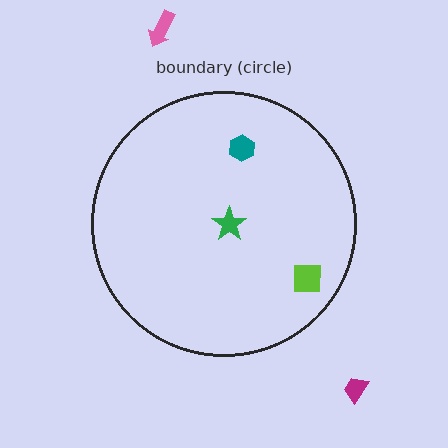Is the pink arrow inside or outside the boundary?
Outside.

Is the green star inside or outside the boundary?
Inside.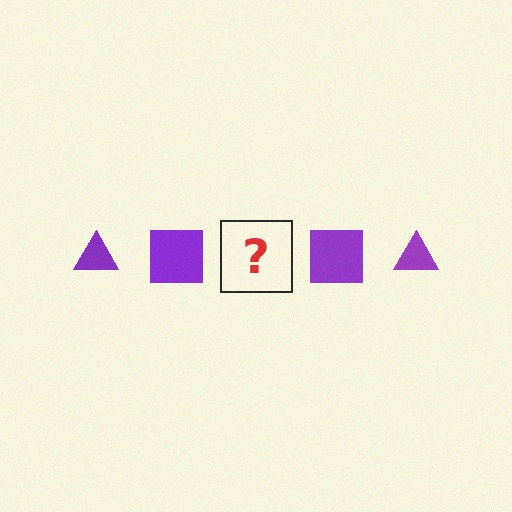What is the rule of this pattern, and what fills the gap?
The rule is that the pattern cycles through triangle, square shapes in purple. The gap should be filled with a purple triangle.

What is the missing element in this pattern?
The missing element is a purple triangle.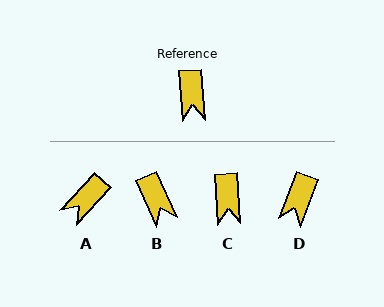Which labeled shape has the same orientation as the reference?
C.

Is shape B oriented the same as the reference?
No, it is off by about 21 degrees.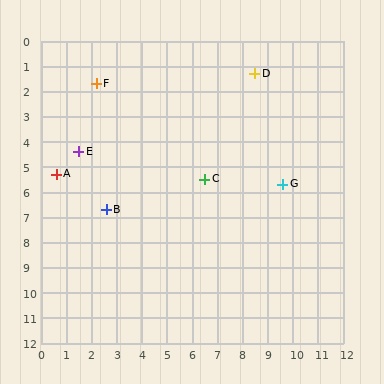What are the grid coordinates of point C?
Point C is at approximately (6.5, 5.5).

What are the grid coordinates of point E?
Point E is at approximately (1.5, 4.4).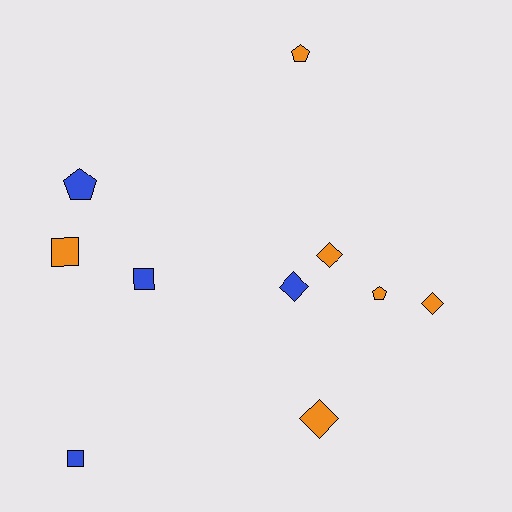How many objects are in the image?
There are 10 objects.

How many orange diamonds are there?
There are 3 orange diamonds.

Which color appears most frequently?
Orange, with 6 objects.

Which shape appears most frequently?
Diamond, with 4 objects.